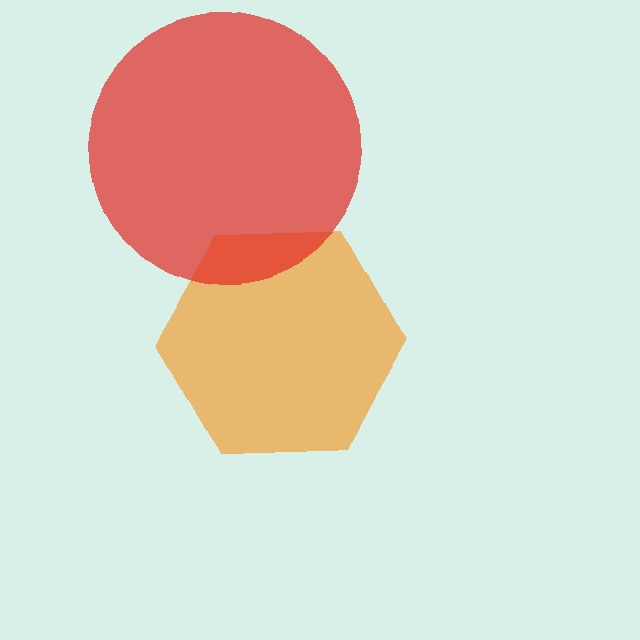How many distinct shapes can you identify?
There are 2 distinct shapes: an orange hexagon, a red circle.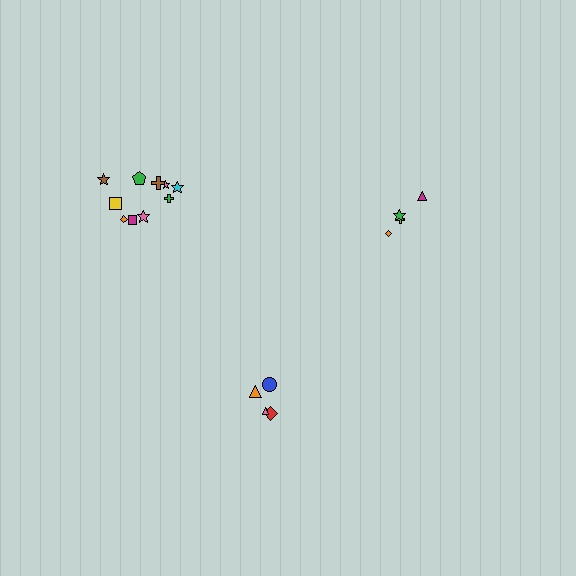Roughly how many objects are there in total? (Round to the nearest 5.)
Roughly 20 objects in total.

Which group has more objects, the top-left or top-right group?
The top-left group.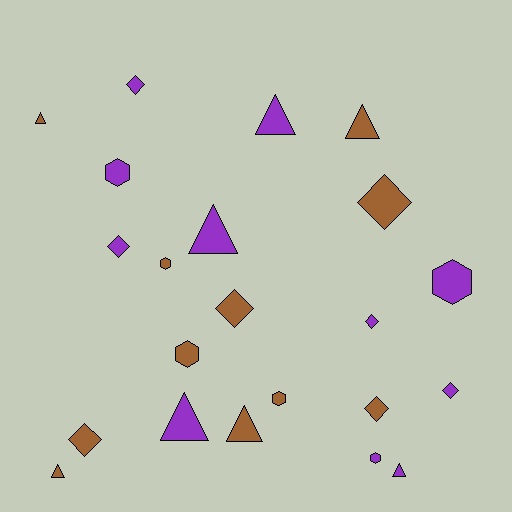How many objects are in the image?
There are 22 objects.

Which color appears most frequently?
Purple, with 11 objects.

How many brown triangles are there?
There are 4 brown triangles.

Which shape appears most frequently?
Diamond, with 8 objects.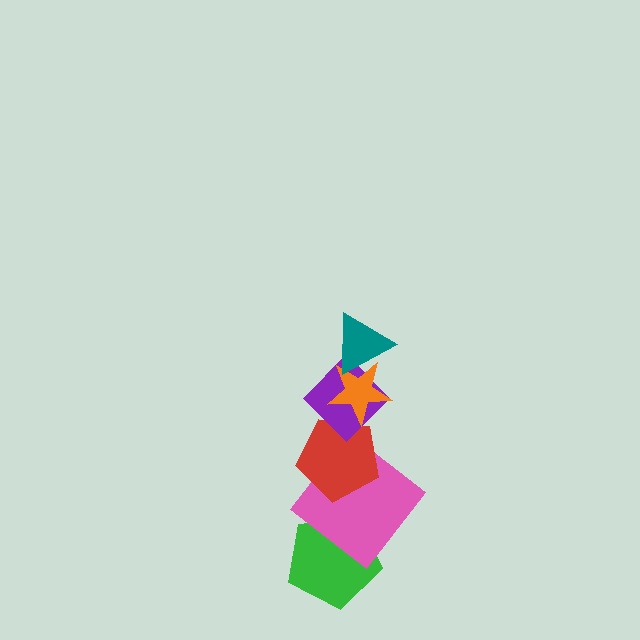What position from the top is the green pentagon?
The green pentagon is 6th from the top.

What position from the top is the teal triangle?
The teal triangle is 1st from the top.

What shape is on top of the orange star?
The teal triangle is on top of the orange star.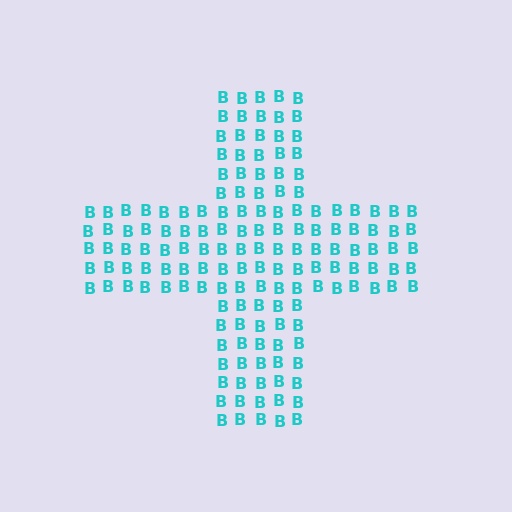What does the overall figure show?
The overall figure shows a cross.